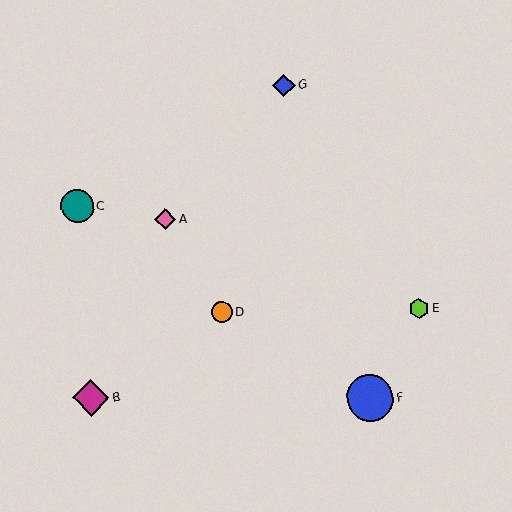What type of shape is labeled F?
Shape F is a blue circle.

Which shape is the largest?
The blue circle (labeled F) is the largest.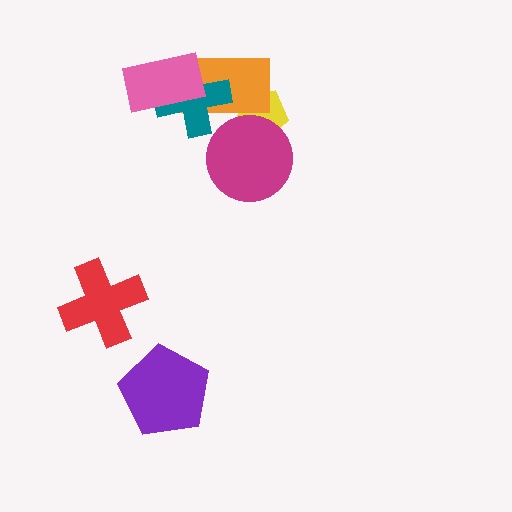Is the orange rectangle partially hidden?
Yes, it is partially covered by another shape.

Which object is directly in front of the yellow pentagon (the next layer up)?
The orange rectangle is directly in front of the yellow pentagon.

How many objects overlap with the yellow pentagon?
2 objects overlap with the yellow pentagon.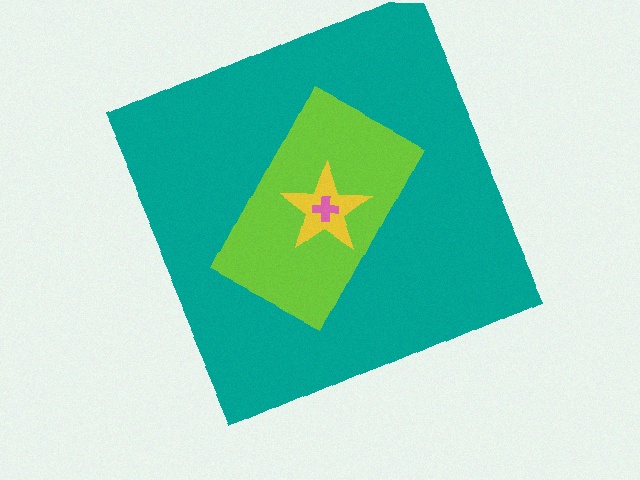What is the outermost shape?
The teal square.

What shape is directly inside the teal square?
The lime rectangle.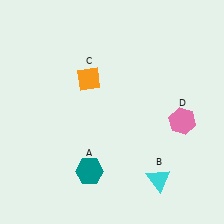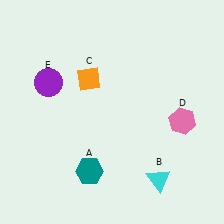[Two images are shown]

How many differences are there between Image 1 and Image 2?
There is 1 difference between the two images.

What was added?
A purple circle (E) was added in Image 2.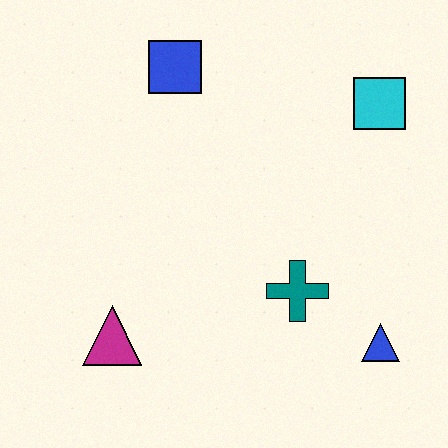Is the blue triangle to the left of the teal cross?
No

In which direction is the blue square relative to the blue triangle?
The blue square is above the blue triangle.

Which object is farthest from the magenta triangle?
The cyan square is farthest from the magenta triangle.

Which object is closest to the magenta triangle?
The teal cross is closest to the magenta triangle.